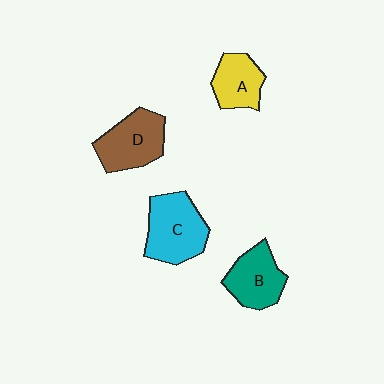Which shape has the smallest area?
Shape A (yellow).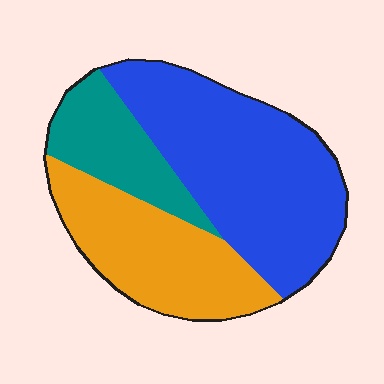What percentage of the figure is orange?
Orange covers around 30% of the figure.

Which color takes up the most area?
Blue, at roughly 50%.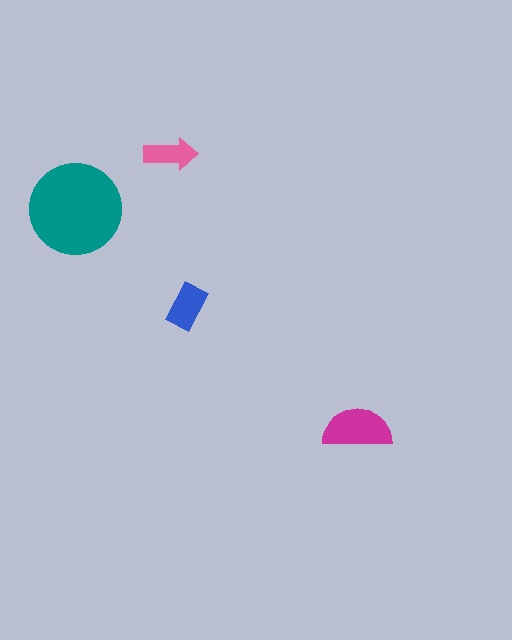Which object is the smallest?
The pink arrow.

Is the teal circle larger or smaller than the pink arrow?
Larger.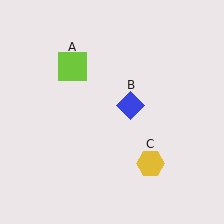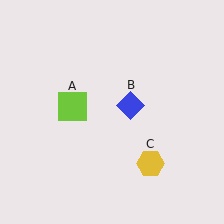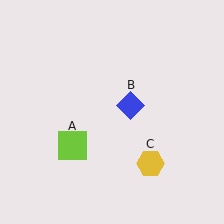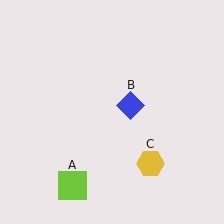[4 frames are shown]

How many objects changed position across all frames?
1 object changed position: lime square (object A).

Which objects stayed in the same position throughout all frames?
Blue diamond (object B) and yellow hexagon (object C) remained stationary.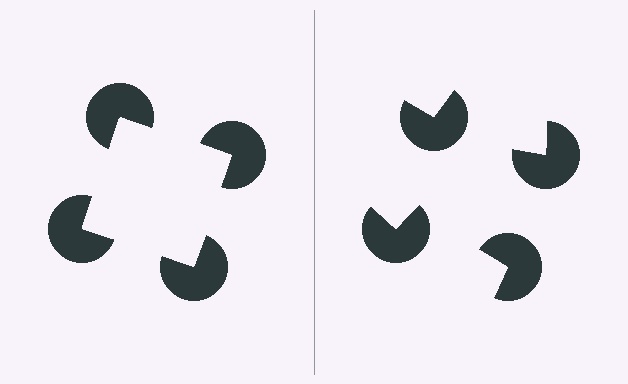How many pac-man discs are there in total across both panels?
8 — 4 on each side.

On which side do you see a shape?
An illusory square appears on the left side. On the right side the wedge cuts are rotated, so no coherent shape forms.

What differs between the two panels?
The pac-man discs are positioned identically on both sides; only the wedge orientations differ. On the left they align to a square; on the right they are misaligned.